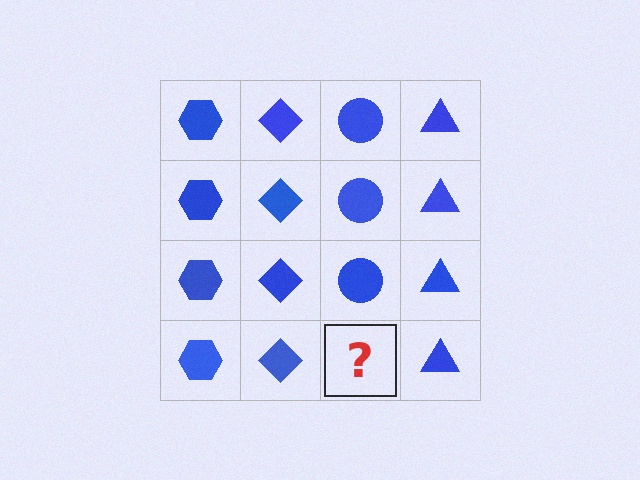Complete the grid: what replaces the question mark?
The question mark should be replaced with a blue circle.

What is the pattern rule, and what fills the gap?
The rule is that each column has a consistent shape. The gap should be filled with a blue circle.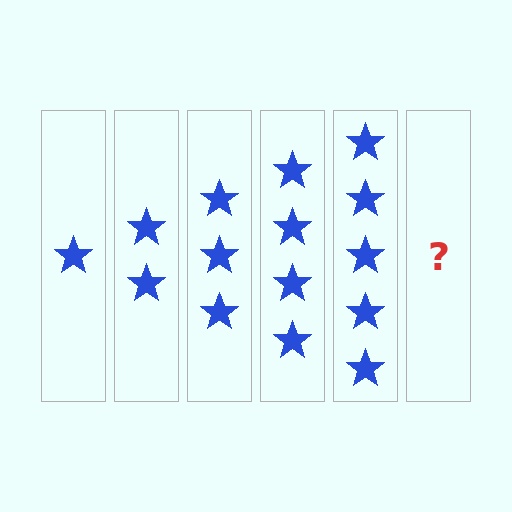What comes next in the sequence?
The next element should be 6 stars.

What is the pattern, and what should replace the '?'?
The pattern is that each step adds one more star. The '?' should be 6 stars.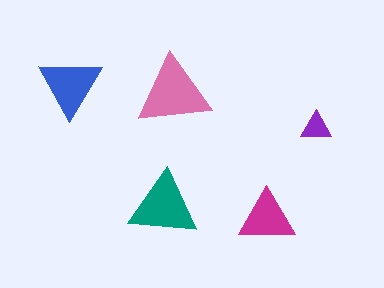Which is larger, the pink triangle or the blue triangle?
The pink one.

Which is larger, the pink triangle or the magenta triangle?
The pink one.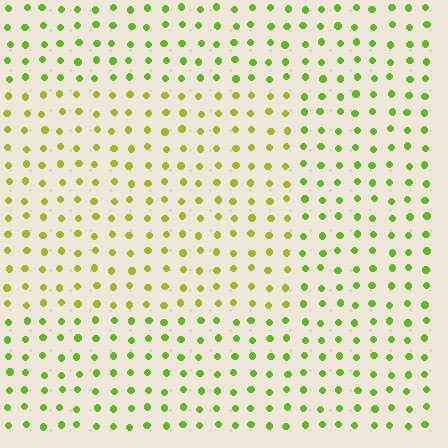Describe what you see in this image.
The image is filled with small lime elements in a uniform arrangement. A rectangle-shaped region is visible where the elements are tinted to a slightly different hue, forming a subtle color boundary.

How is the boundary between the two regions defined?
The boundary is defined purely by a slight shift in hue (about 25 degrees). Spacing, size, and orientation are identical on both sides.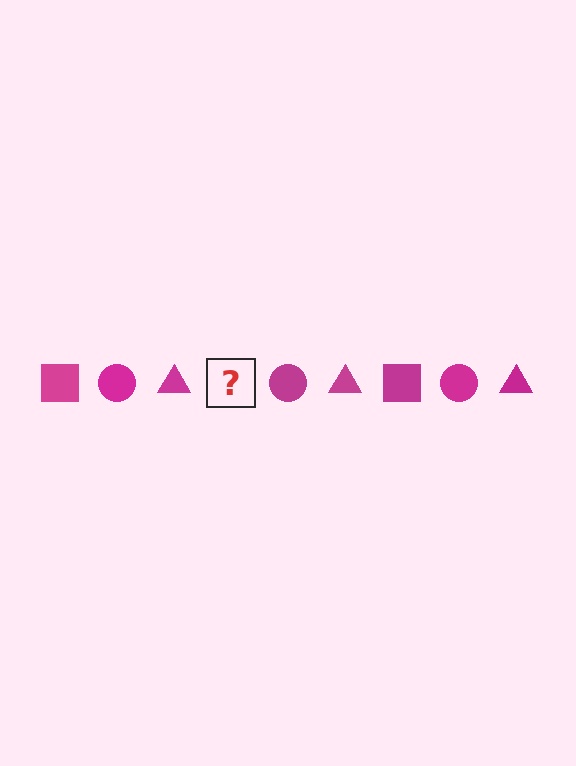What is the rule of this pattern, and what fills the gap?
The rule is that the pattern cycles through square, circle, triangle shapes in magenta. The gap should be filled with a magenta square.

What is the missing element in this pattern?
The missing element is a magenta square.